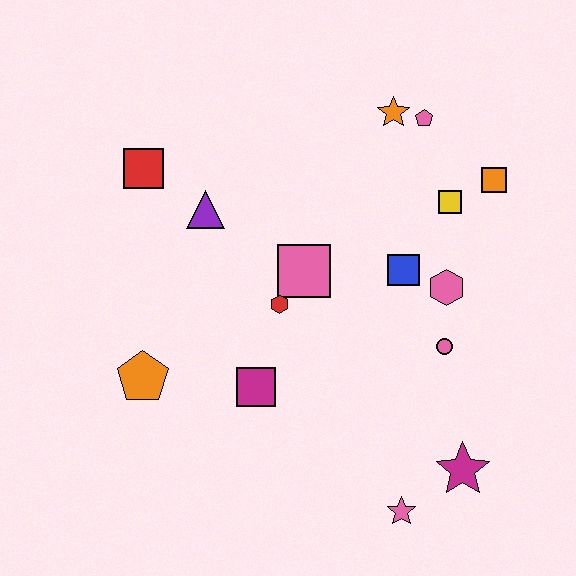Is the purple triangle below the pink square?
No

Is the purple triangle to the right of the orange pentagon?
Yes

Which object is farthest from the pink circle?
The red square is farthest from the pink circle.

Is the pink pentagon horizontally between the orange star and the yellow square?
Yes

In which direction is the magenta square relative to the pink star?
The magenta square is to the left of the pink star.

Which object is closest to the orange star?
The pink pentagon is closest to the orange star.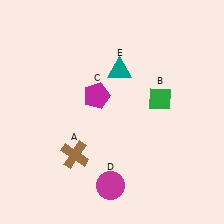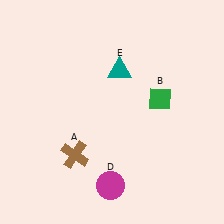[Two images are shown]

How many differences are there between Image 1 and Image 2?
There is 1 difference between the two images.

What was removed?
The magenta pentagon (C) was removed in Image 2.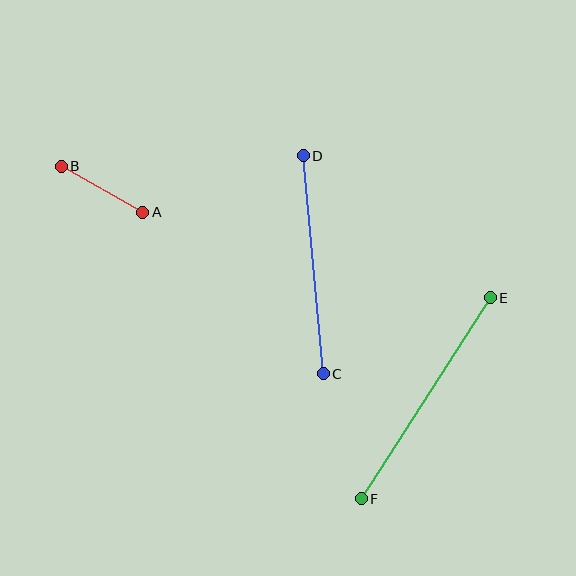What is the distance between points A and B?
The distance is approximately 93 pixels.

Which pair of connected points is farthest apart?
Points E and F are farthest apart.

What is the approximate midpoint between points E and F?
The midpoint is at approximately (426, 398) pixels.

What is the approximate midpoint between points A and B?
The midpoint is at approximately (102, 189) pixels.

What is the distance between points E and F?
The distance is approximately 239 pixels.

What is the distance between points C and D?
The distance is approximately 219 pixels.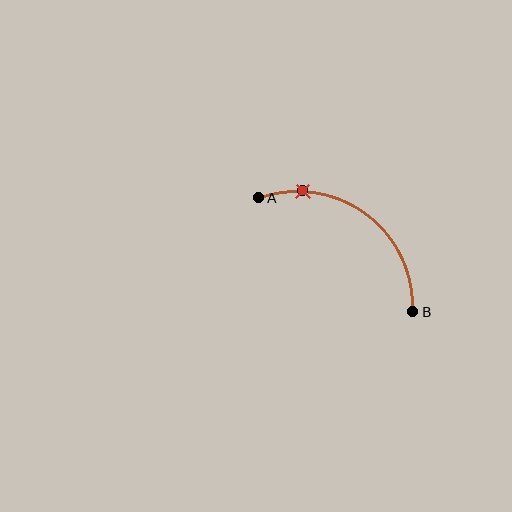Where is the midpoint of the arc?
The arc midpoint is the point on the curve farthest from the straight line joining A and B. It sits above and to the right of that line.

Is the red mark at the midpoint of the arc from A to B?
No. The red mark lies on the arc but is closer to endpoint A. The arc midpoint would be at the point on the curve equidistant along the arc from both A and B.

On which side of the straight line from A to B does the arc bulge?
The arc bulges above and to the right of the straight line connecting A and B.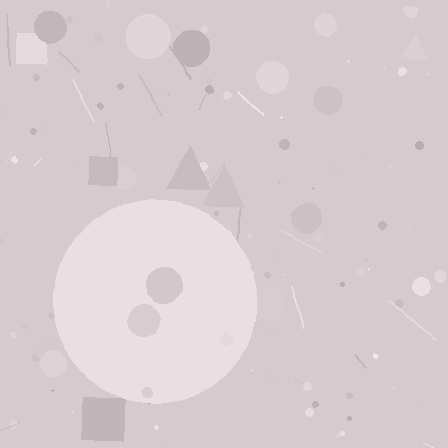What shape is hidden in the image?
A circle is hidden in the image.